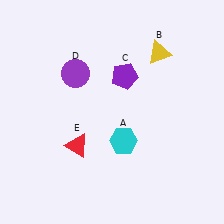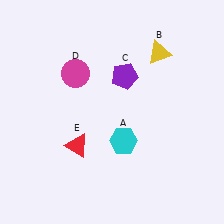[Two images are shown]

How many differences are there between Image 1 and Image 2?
There is 1 difference between the two images.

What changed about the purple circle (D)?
In Image 1, D is purple. In Image 2, it changed to magenta.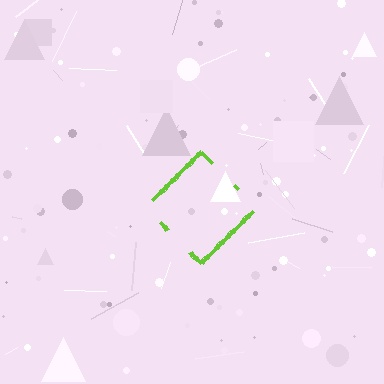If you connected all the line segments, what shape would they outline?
They would outline a diamond.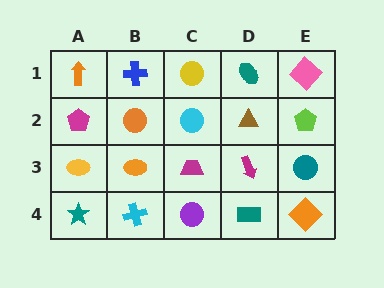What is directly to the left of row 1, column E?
A teal ellipse.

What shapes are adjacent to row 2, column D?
A teal ellipse (row 1, column D), a magenta arrow (row 3, column D), a cyan circle (row 2, column C), a lime pentagon (row 2, column E).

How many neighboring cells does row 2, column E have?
3.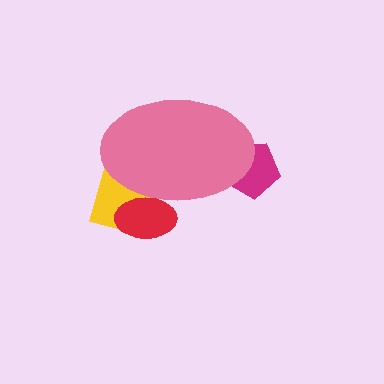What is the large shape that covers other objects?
A pink ellipse.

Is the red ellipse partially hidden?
Yes, the red ellipse is partially hidden behind the pink ellipse.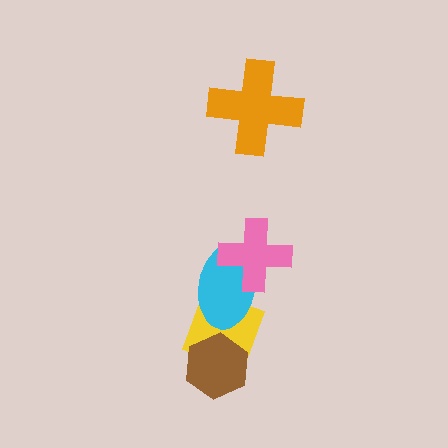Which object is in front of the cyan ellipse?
The pink cross is in front of the cyan ellipse.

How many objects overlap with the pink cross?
1 object overlaps with the pink cross.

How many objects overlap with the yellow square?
2 objects overlap with the yellow square.